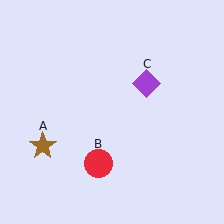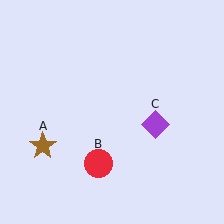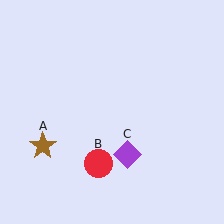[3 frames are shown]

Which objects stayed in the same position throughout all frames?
Brown star (object A) and red circle (object B) remained stationary.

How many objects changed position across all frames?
1 object changed position: purple diamond (object C).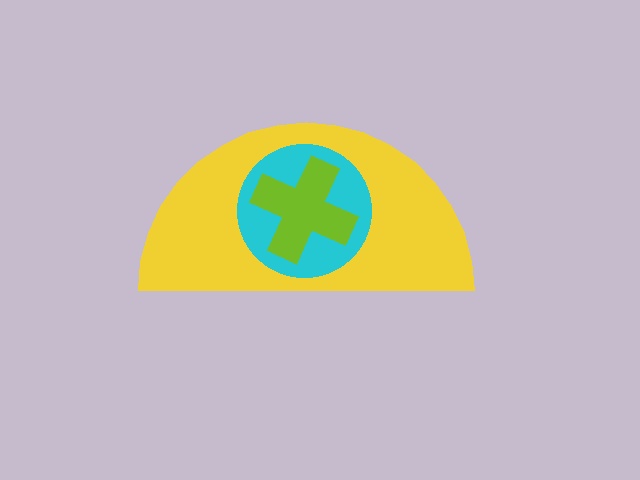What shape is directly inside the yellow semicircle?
The cyan circle.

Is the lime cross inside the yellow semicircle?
Yes.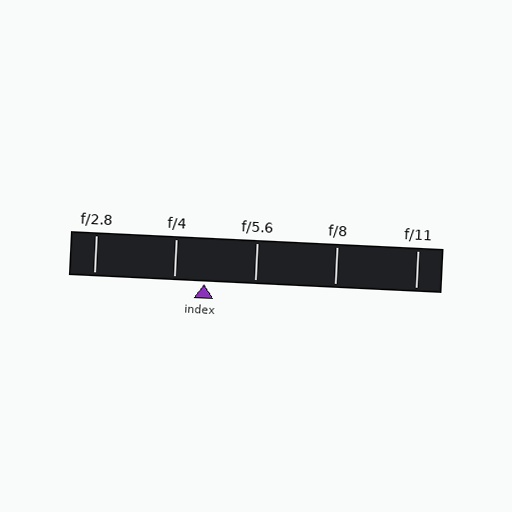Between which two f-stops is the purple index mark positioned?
The index mark is between f/4 and f/5.6.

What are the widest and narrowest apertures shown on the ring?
The widest aperture shown is f/2.8 and the narrowest is f/11.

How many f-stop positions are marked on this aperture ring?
There are 5 f-stop positions marked.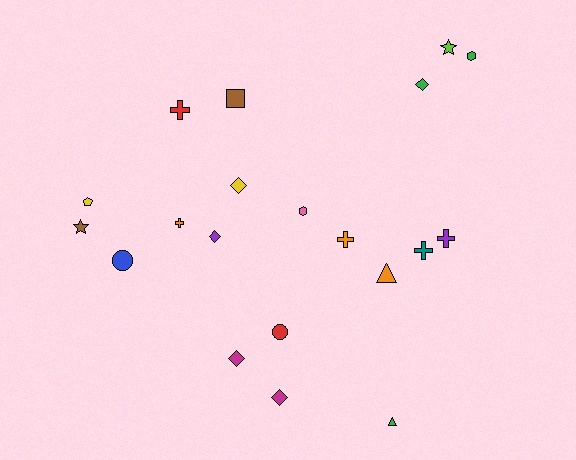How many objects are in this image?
There are 20 objects.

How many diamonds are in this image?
There are 5 diamonds.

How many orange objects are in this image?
There are 3 orange objects.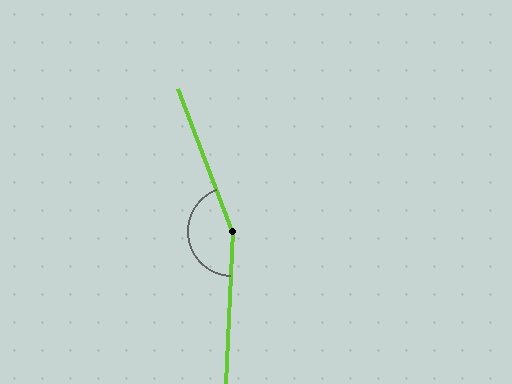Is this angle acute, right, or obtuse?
It is obtuse.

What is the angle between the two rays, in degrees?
Approximately 156 degrees.